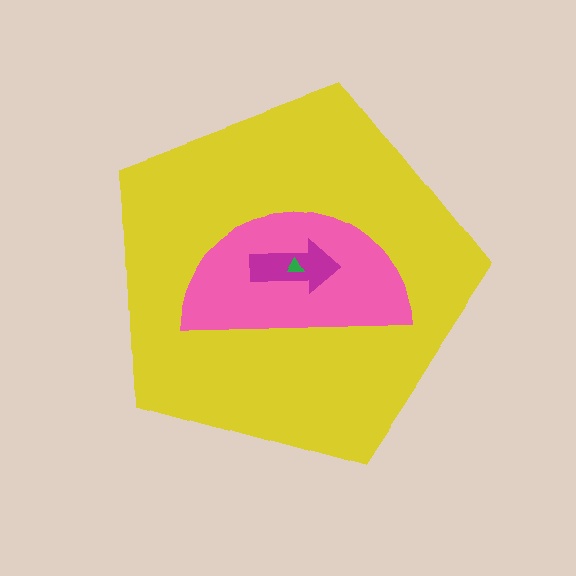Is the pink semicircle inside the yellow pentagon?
Yes.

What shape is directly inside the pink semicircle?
The magenta arrow.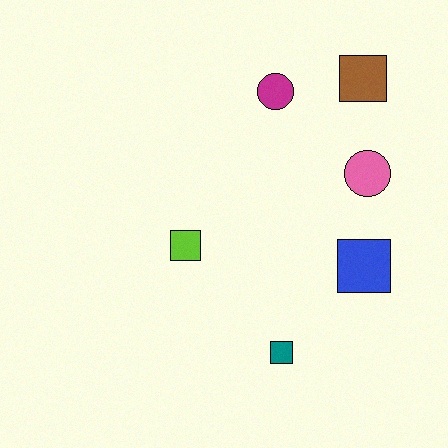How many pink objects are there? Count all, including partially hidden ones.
There is 1 pink object.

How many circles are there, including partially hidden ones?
There are 2 circles.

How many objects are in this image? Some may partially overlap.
There are 6 objects.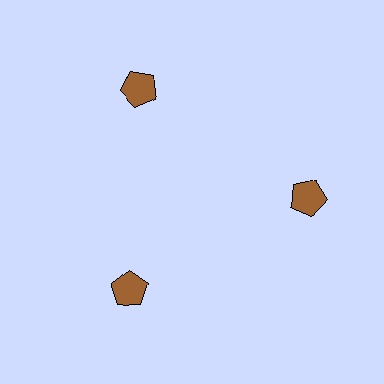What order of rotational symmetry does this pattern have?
This pattern has 3-fold rotational symmetry.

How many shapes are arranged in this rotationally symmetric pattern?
There are 3 shapes, arranged in 3 groups of 1.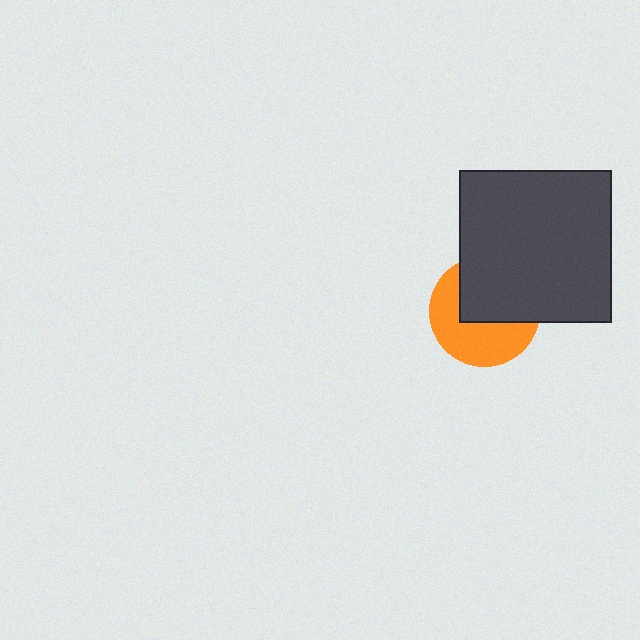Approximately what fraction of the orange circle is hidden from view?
Roughly 49% of the orange circle is hidden behind the dark gray square.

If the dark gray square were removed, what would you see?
You would see the complete orange circle.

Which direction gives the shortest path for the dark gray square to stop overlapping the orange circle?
Moving toward the upper-right gives the shortest separation.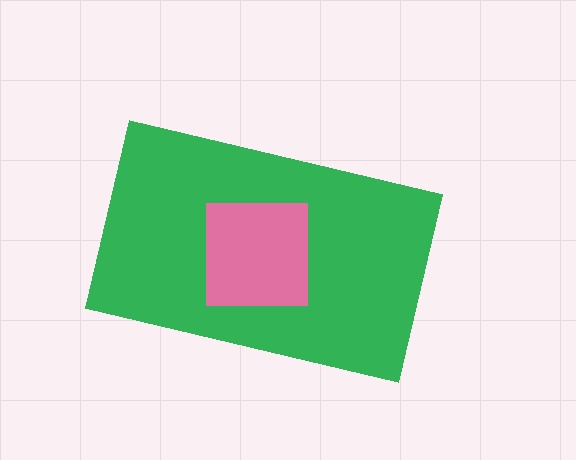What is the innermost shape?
The pink square.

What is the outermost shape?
The green rectangle.